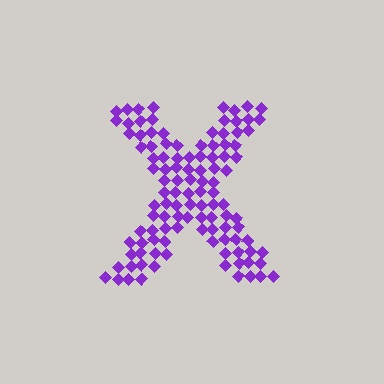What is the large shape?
The large shape is the letter X.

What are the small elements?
The small elements are diamonds.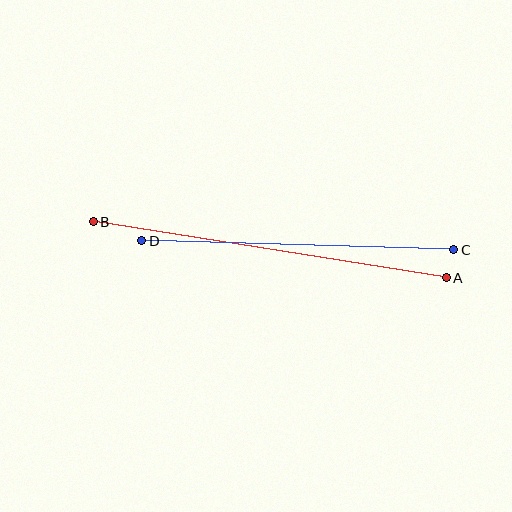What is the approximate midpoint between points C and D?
The midpoint is at approximately (298, 245) pixels.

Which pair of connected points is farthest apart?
Points A and B are farthest apart.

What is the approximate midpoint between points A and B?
The midpoint is at approximately (270, 250) pixels.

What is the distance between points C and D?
The distance is approximately 312 pixels.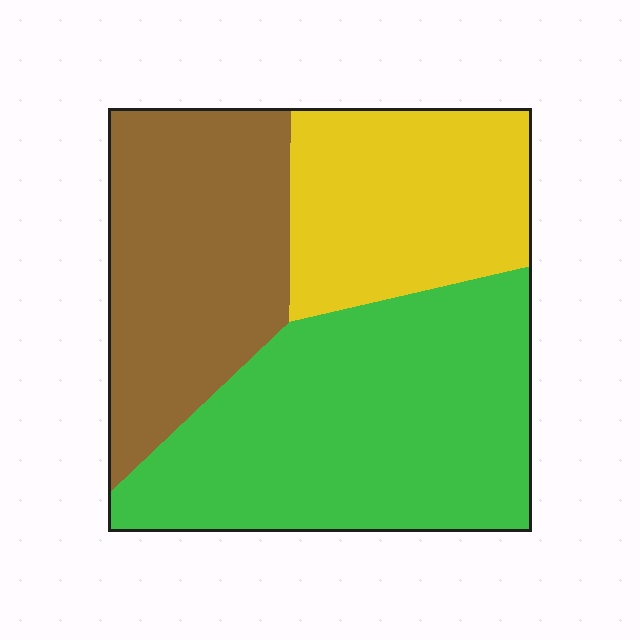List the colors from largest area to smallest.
From largest to smallest: green, brown, yellow.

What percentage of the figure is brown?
Brown takes up between a quarter and a half of the figure.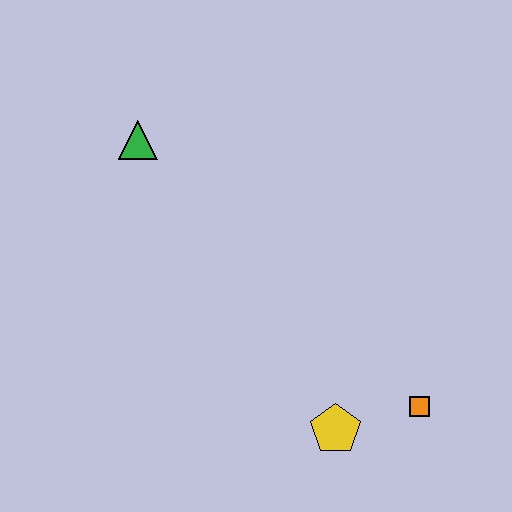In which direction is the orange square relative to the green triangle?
The orange square is to the right of the green triangle.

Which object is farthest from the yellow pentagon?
The green triangle is farthest from the yellow pentagon.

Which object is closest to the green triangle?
The yellow pentagon is closest to the green triangle.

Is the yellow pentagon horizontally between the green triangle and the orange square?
Yes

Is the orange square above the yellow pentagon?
Yes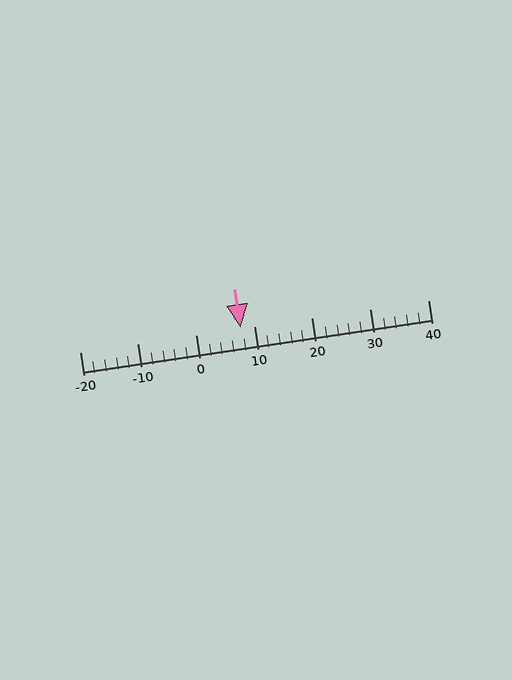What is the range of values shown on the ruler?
The ruler shows values from -20 to 40.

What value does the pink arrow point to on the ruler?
The pink arrow points to approximately 8.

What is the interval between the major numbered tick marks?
The major tick marks are spaced 10 units apart.